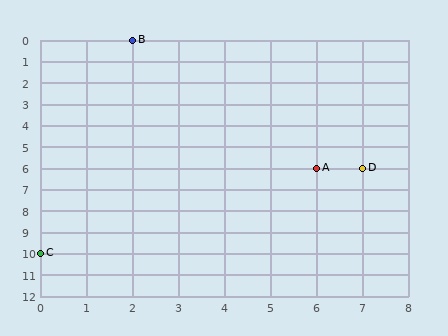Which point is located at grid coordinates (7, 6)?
Point D is at (7, 6).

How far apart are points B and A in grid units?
Points B and A are 4 columns and 6 rows apart (about 7.2 grid units diagonally).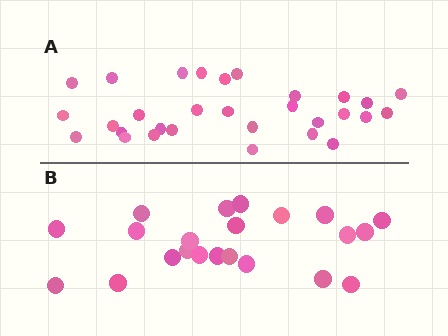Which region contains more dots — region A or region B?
Region A (the top region) has more dots.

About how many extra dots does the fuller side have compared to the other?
Region A has roughly 8 or so more dots than region B.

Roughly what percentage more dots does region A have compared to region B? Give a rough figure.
About 35% more.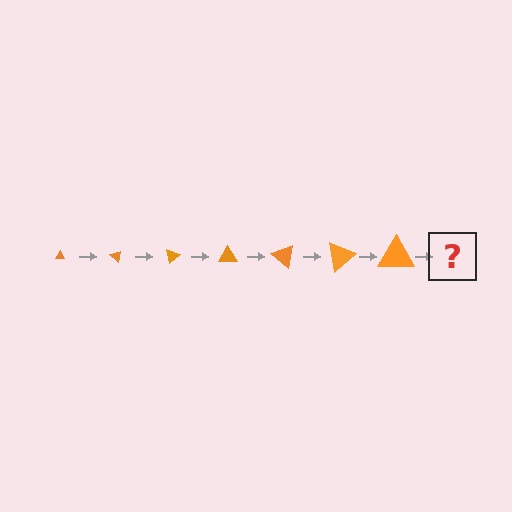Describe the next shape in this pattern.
It should be a triangle, larger than the previous one and rotated 280 degrees from the start.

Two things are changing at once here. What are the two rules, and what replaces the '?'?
The two rules are that the triangle grows larger each step and it rotates 40 degrees each step. The '?' should be a triangle, larger than the previous one and rotated 280 degrees from the start.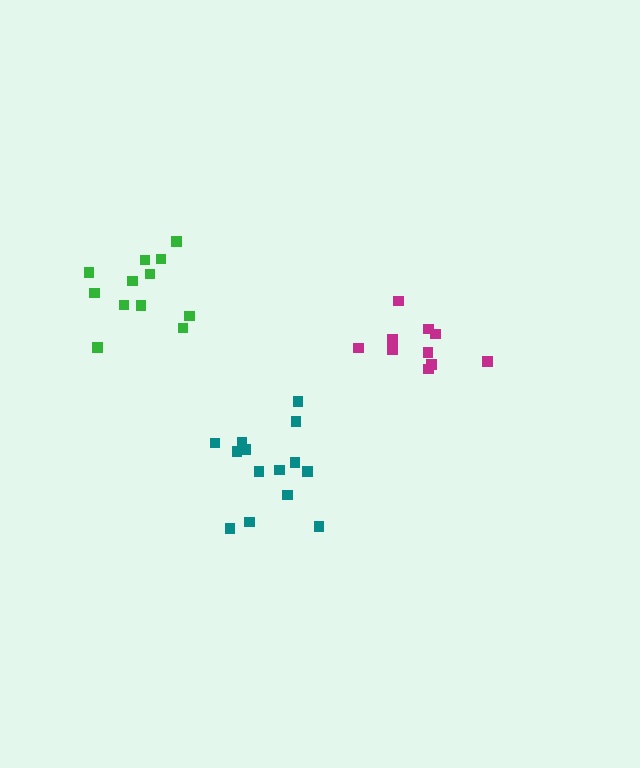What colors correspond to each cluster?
The clusters are colored: magenta, teal, green.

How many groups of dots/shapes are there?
There are 3 groups.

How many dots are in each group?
Group 1: 10 dots, Group 2: 14 dots, Group 3: 12 dots (36 total).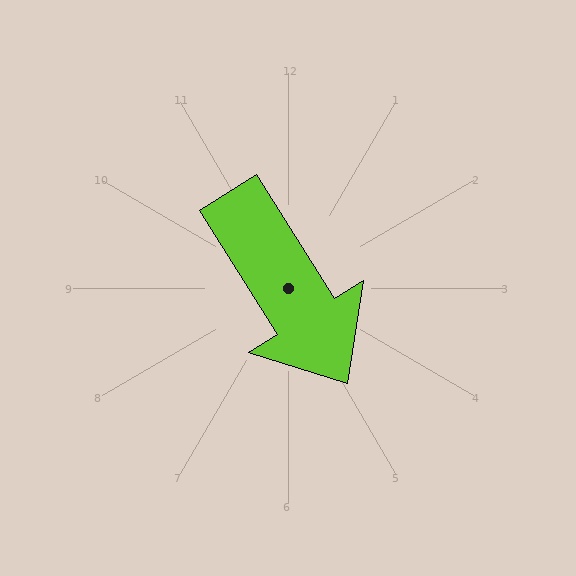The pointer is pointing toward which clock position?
Roughly 5 o'clock.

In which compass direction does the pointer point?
Southeast.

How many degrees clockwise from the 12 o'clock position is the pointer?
Approximately 148 degrees.